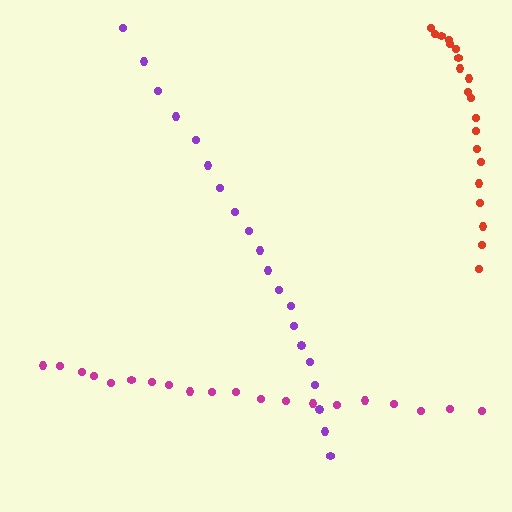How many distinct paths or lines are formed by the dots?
There are 3 distinct paths.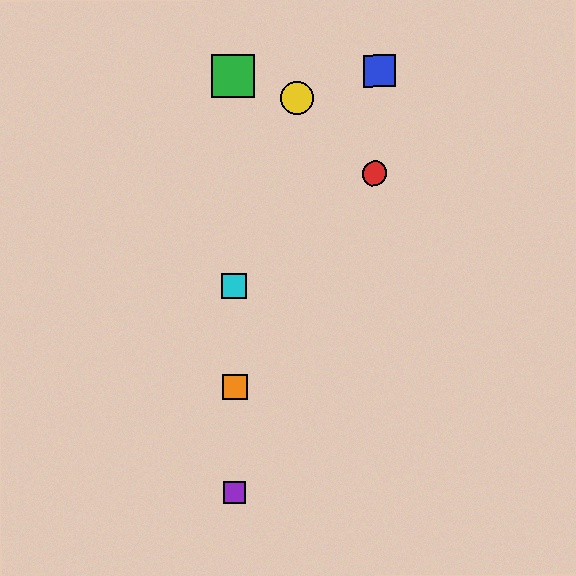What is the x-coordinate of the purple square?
The purple square is at x≈235.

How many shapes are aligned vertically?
4 shapes (the green square, the purple square, the orange square, the cyan square) are aligned vertically.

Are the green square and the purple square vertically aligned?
Yes, both are at x≈232.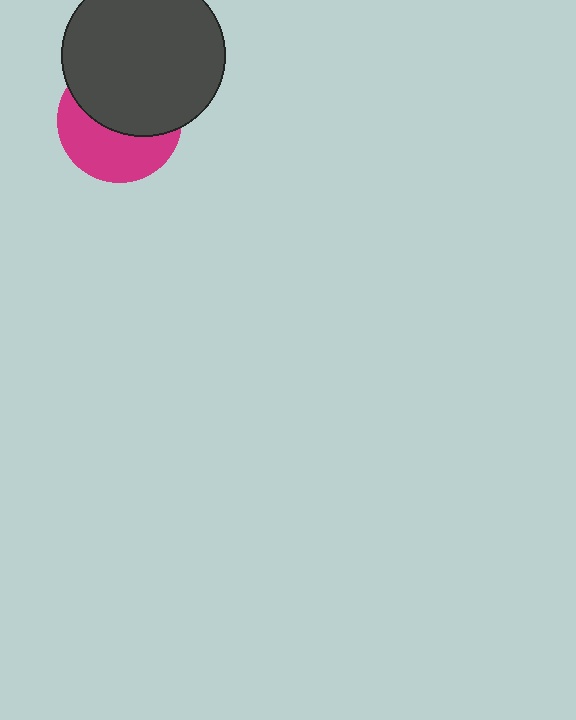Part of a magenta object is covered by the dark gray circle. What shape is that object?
It is a circle.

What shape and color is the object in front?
The object in front is a dark gray circle.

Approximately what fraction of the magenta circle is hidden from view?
Roughly 54% of the magenta circle is hidden behind the dark gray circle.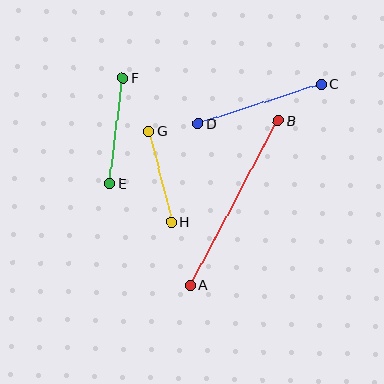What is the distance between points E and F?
The distance is approximately 106 pixels.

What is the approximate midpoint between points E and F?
The midpoint is at approximately (117, 131) pixels.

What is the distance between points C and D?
The distance is approximately 129 pixels.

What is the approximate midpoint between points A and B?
The midpoint is at approximately (234, 203) pixels.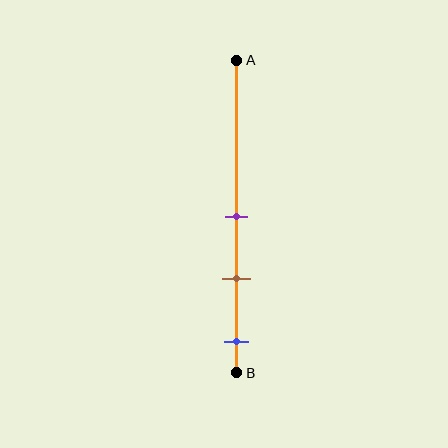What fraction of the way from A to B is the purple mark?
The purple mark is approximately 50% (0.5) of the way from A to B.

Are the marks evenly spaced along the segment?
Yes, the marks are approximately evenly spaced.